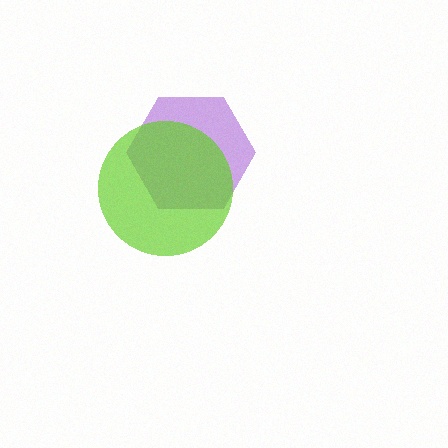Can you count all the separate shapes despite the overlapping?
Yes, there are 2 separate shapes.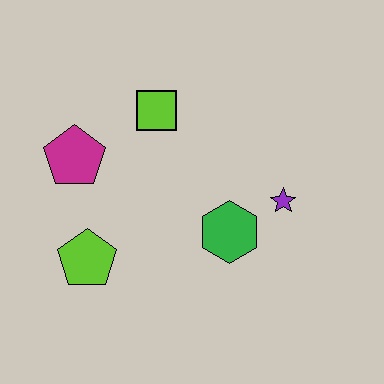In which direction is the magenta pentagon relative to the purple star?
The magenta pentagon is to the left of the purple star.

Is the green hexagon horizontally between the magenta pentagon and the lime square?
No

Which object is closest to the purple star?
The green hexagon is closest to the purple star.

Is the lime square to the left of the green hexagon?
Yes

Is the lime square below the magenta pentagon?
No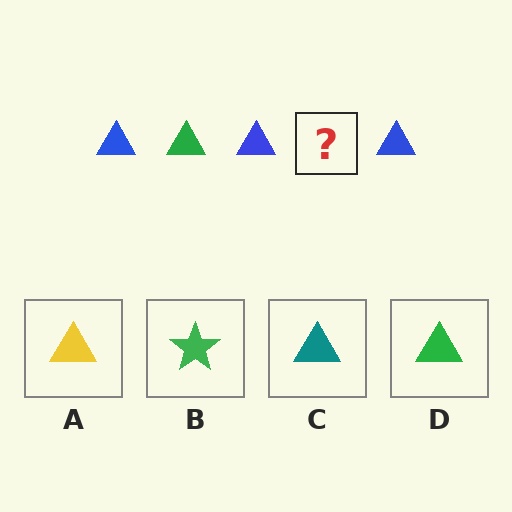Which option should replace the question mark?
Option D.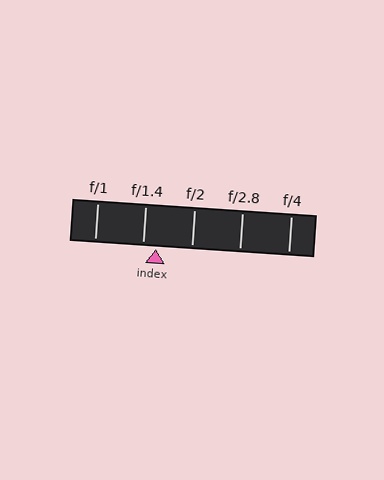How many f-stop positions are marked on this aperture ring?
There are 5 f-stop positions marked.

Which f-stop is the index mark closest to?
The index mark is closest to f/1.4.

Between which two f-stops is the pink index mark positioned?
The index mark is between f/1.4 and f/2.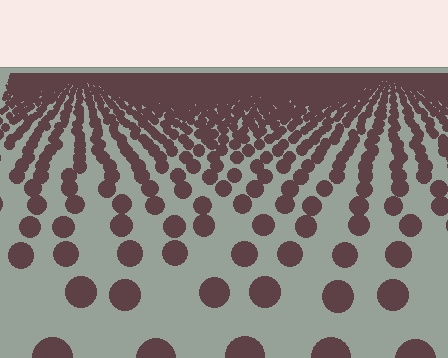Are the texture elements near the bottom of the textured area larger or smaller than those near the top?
Larger. Near the bottom, elements are closer to the viewer and appear at a bigger on-screen size.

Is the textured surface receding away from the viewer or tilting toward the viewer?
The surface is receding away from the viewer. Texture elements get smaller and denser toward the top.